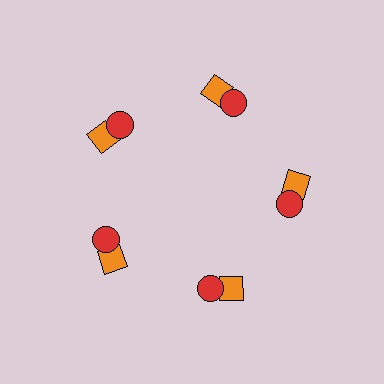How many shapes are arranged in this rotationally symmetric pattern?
There are 10 shapes, arranged in 5 groups of 2.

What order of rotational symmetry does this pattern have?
This pattern has 5-fold rotational symmetry.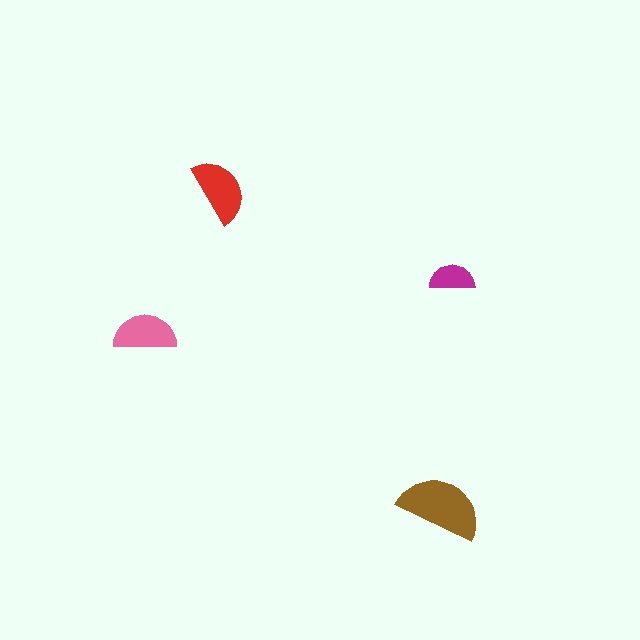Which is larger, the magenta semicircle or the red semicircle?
The red one.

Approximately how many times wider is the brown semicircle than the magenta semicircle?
About 2 times wider.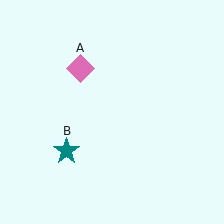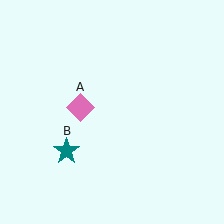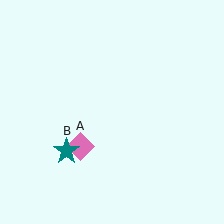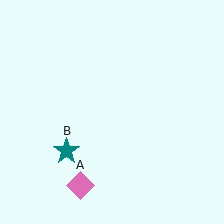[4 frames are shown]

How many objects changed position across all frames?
1 object changed position: pink diamond (object A).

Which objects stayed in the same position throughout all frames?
Teal star (object B) remained stationary.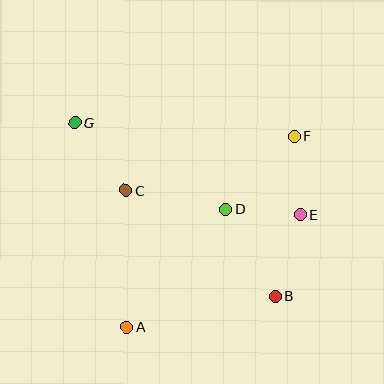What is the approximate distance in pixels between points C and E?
The distance between C and E is approximately 176 pixels.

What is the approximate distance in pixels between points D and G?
The distance between D and G is approximately 174 pixels.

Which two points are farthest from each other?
Points B and G are farthest from each other.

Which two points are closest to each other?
Points D and E are closest to each other.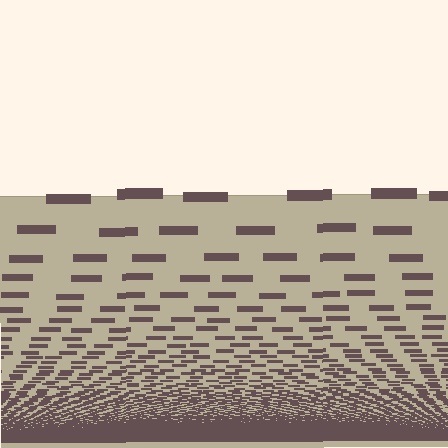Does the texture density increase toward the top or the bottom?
Density increases toward the bottom.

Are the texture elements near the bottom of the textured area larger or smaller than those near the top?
Smaller. The gradient is inverted — elements near the bottom are smaller and denser.